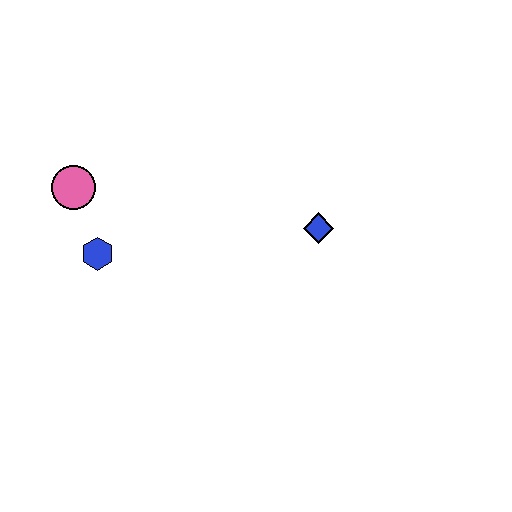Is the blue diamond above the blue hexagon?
Yes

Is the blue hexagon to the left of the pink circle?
No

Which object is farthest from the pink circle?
The blue diamond is farthest from the pink circle.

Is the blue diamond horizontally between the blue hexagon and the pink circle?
No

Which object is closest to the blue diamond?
The blue hexagon is closest to the blue diamond.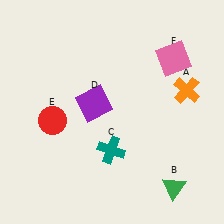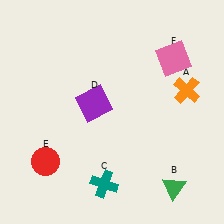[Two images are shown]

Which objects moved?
The objects that moved are: the teal cross (C), the red circle (E).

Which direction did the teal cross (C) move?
The teal cross (C) moved down.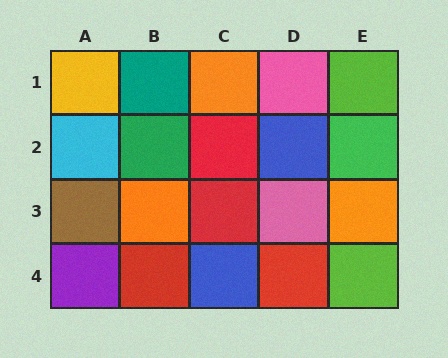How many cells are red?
4 cells are red.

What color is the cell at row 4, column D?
Red.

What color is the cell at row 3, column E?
Orange.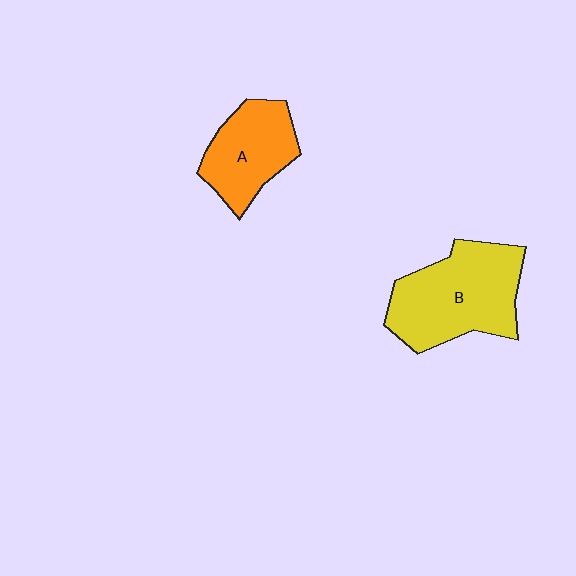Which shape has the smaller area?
Shape A (orange).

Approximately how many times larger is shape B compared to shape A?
Approximately 1.5 times.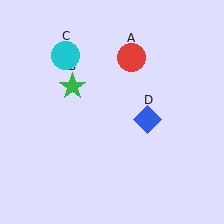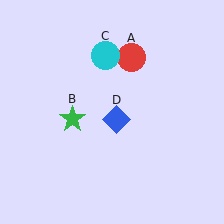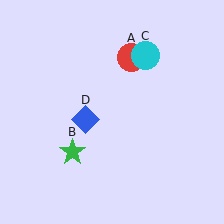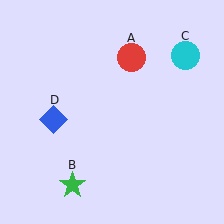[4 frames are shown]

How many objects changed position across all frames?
3 objects changed position: green star (object B), cyan circle (object C), blue diamond (object D).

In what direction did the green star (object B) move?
The green star (object B) moved down.